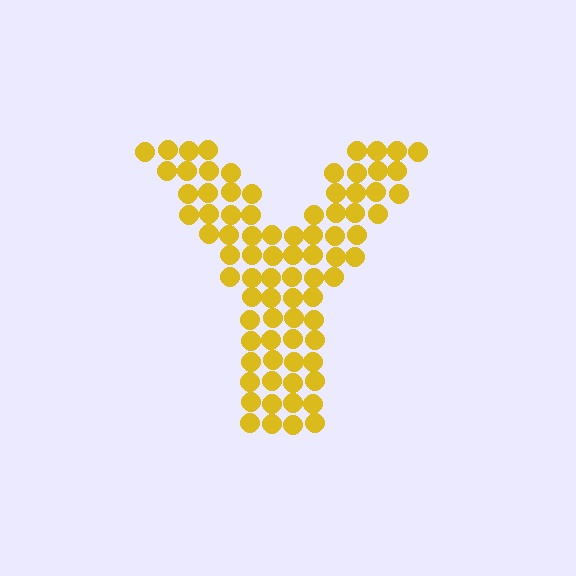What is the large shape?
The large shape is the letter Y.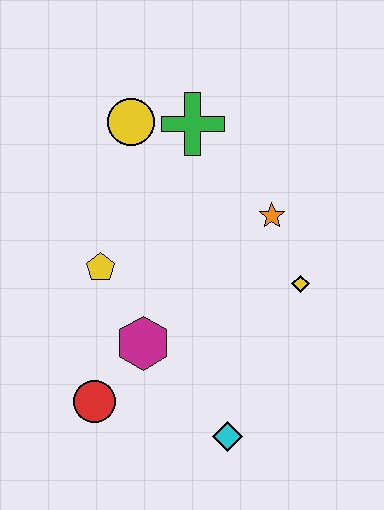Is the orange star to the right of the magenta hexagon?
Yes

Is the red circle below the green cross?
Yes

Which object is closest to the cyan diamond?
The magenta hexagon is closest to the cyan diamond.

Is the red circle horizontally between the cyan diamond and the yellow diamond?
No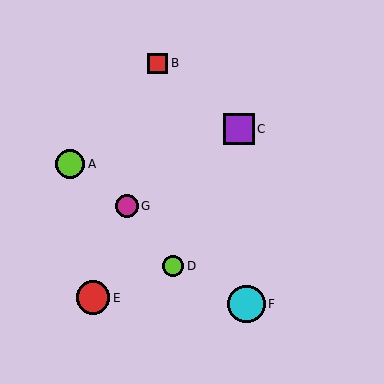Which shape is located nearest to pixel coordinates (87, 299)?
The red circle (labeled E) at (93, 298) is nearest to that location.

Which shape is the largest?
The cyan circle (labeled F) is the largest.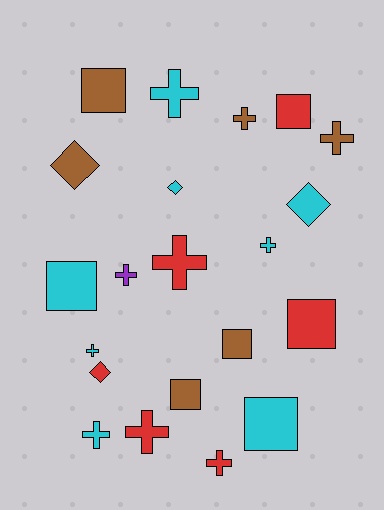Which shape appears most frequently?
Cross, with 10 objects.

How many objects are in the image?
There are 21 objects.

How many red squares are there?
There are 2 red squares.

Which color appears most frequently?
Cyan, with 8 objects.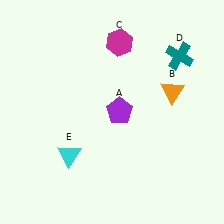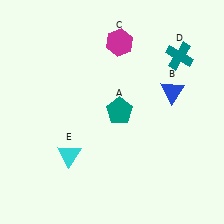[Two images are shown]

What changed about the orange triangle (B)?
In Image 1, B is orange. In Image 2, it changed to blue.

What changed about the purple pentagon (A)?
In Image 1, A is purple. In Image 2, it changed to teal.